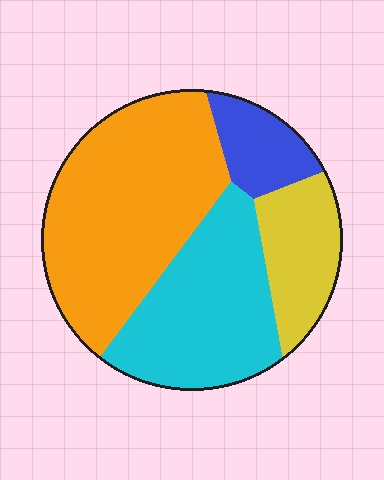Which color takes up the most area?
Orange, at roughly 45%.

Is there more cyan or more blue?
Cyan.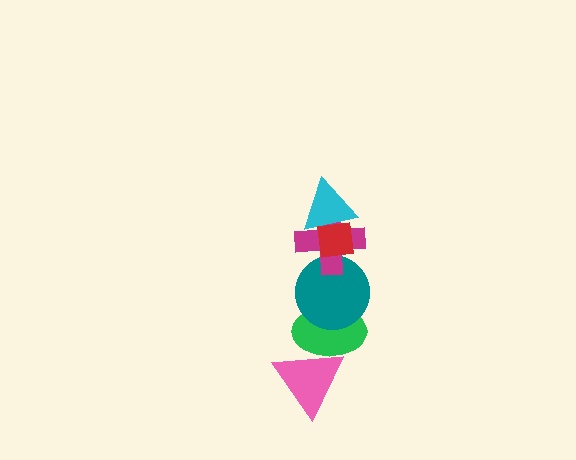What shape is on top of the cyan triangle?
The red square is on top of the cyan triangle.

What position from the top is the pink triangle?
The pink triangle is 6th from the top.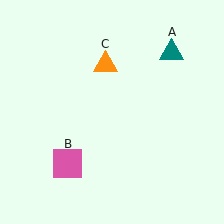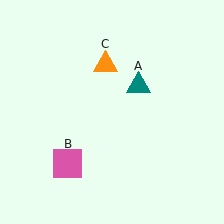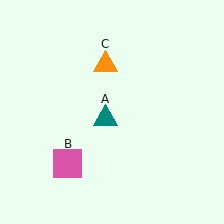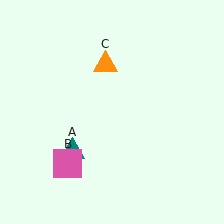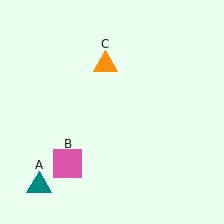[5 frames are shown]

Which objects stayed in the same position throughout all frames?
Pink square (object B) and orange triangle (object C) remained stationary.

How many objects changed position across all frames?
1 object changed position: teal triangle (object A).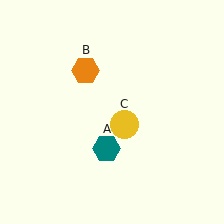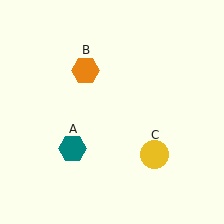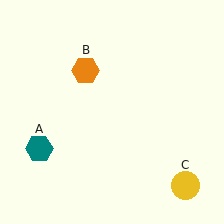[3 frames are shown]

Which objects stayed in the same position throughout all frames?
Orange hexagon (object B) remained stationary.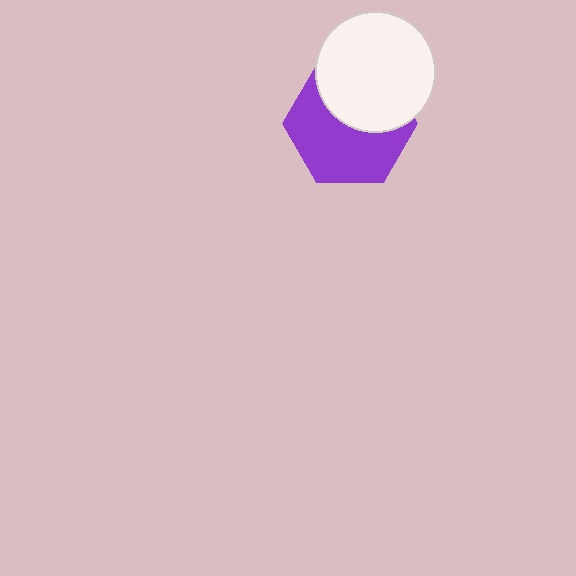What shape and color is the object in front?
The object in front is a white circle.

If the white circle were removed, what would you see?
You would see the complete purple hexagon.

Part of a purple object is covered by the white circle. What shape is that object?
It is a hexagon.